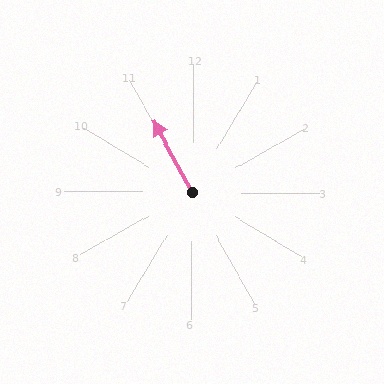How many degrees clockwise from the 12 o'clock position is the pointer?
Approximately 331 degrees.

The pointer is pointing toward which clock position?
Roughly 11 o'clock.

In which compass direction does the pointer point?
Northwest.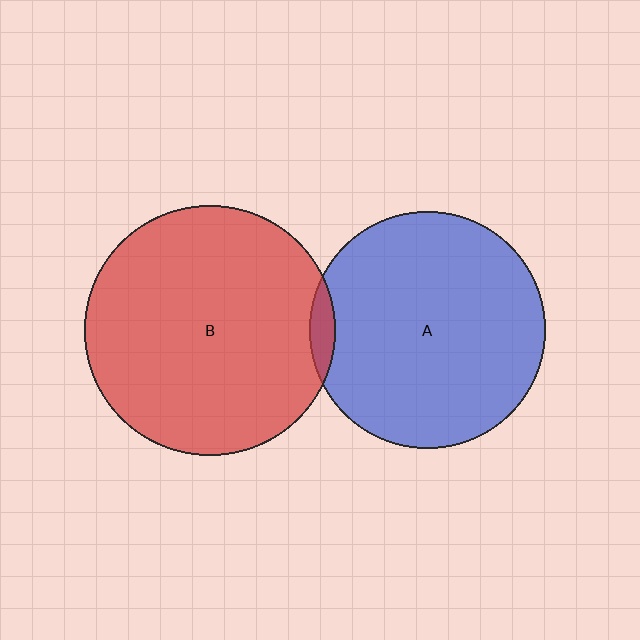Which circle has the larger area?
Circle B (red).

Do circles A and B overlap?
Yes.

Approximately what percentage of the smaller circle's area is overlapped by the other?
Approximately 5%.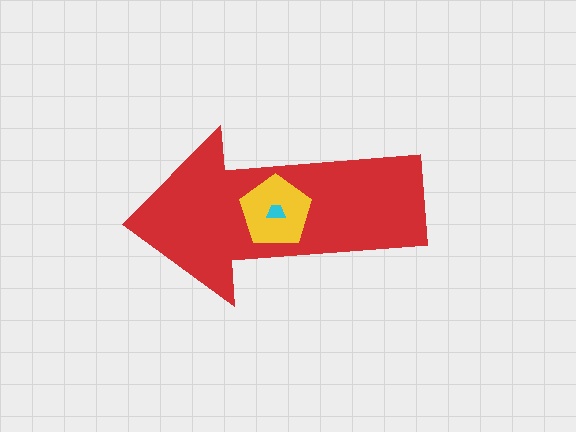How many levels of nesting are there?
3.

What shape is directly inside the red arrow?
The yellow pentagon.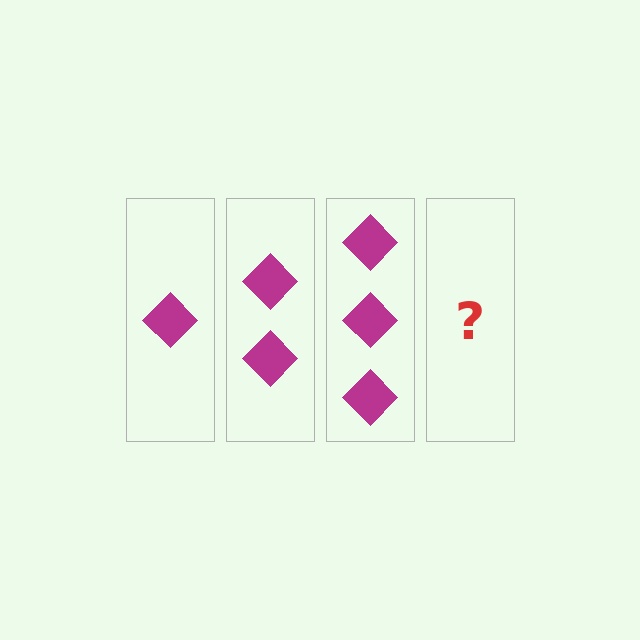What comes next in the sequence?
The next element should be 4 diamonds.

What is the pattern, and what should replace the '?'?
The pattern is that each step adds one more diamond. The '?' should be 4 diamonds.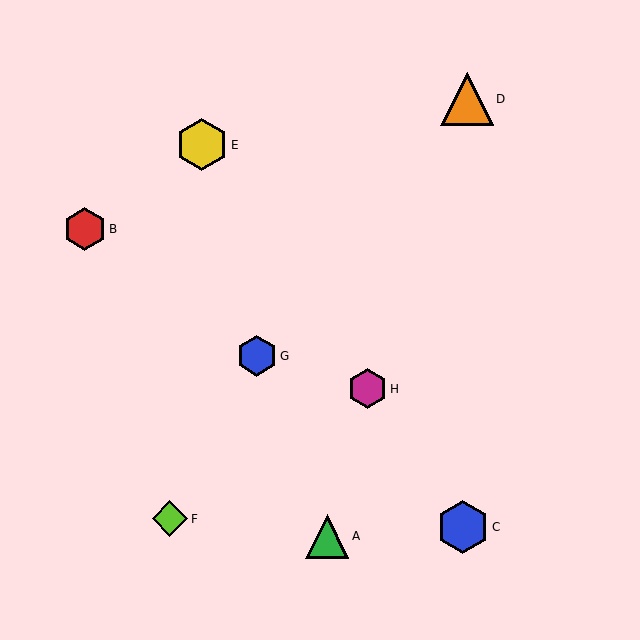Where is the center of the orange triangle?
The center of the orange triangle is at (467, 99).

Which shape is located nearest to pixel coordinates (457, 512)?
The blue hexagon (labeled C) at (463, 527) is nearest to that location.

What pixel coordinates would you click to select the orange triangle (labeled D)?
Click at (467, 99) to select the orange triangle D.